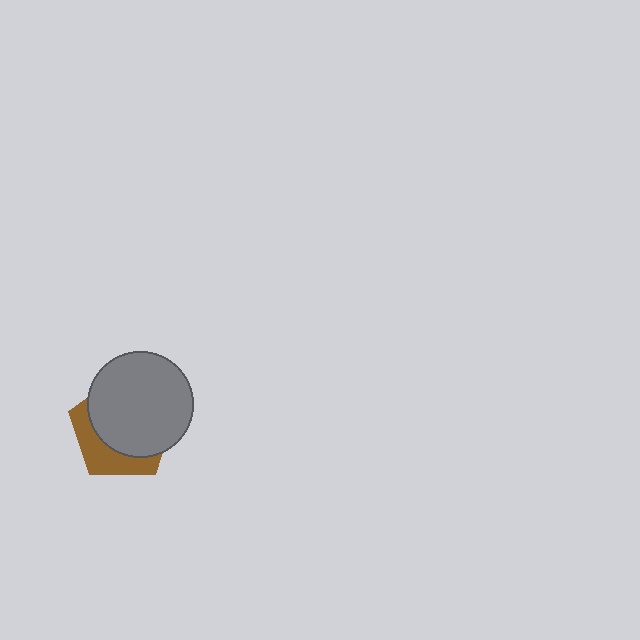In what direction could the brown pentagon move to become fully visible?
The brown pentagon could move toward the lower-left. That would shift it out from behind the gray circle entirely.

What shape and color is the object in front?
The object in front is a gray circle.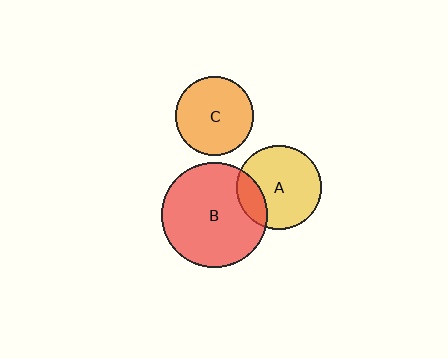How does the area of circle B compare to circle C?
Approximately 1.8 times.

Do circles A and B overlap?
Yes.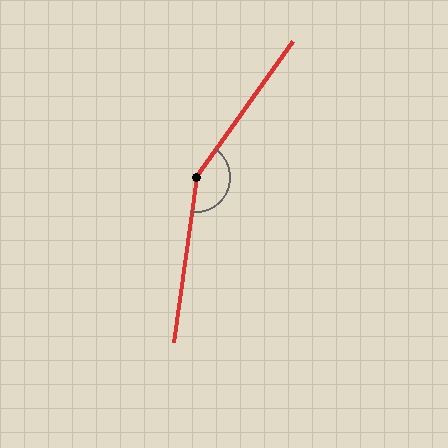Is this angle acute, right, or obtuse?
It is obtuse.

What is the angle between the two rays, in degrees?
Approximately 152 degrees.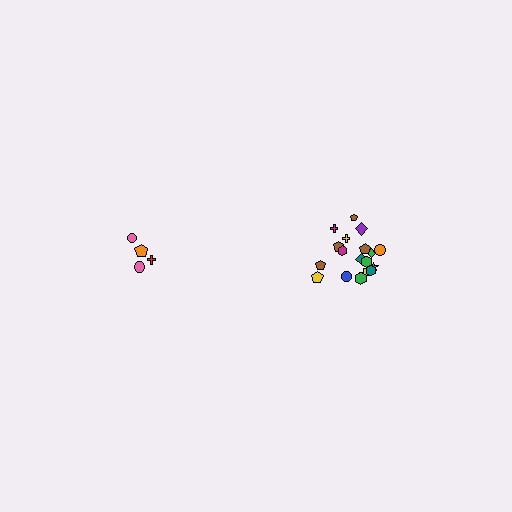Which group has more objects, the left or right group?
The right group.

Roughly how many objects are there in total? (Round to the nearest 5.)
Roughly 20 objects in total.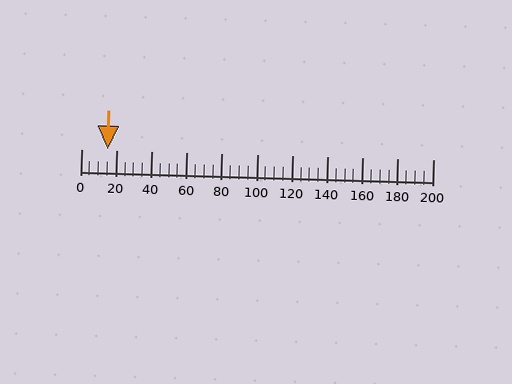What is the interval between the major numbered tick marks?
The major tick marks are spaced 20 units apart.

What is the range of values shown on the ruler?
The ruler shows values from 0 to 200.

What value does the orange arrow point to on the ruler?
The orange arrow points to approximately 15.